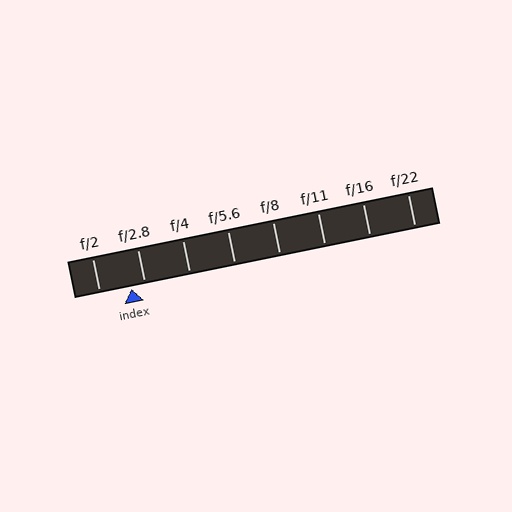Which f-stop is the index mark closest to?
The index mark is closest to f/2.8.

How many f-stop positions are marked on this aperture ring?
There are 8 f-stop positions marked.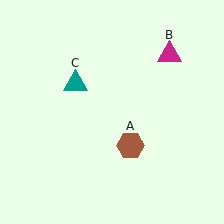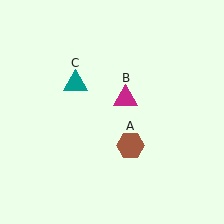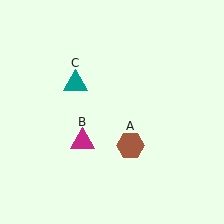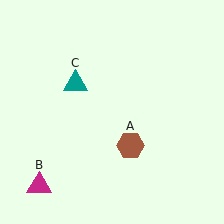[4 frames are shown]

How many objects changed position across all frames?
1 object changed position: magenta triangle (object B).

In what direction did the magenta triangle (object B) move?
The magenta triangle (object B) moved down and to the left.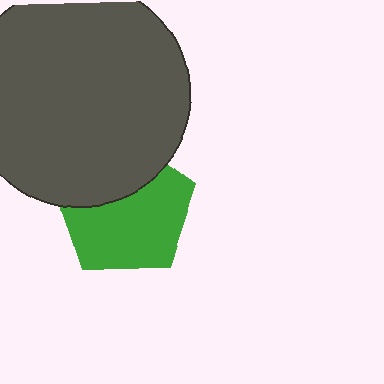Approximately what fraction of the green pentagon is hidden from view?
Roughly 35% of the green pentagon is hidden behind the dark gray circle.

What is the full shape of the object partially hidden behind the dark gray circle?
The partially hidden object is a green pentagon.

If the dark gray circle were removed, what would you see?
You would see the complete green pentagon.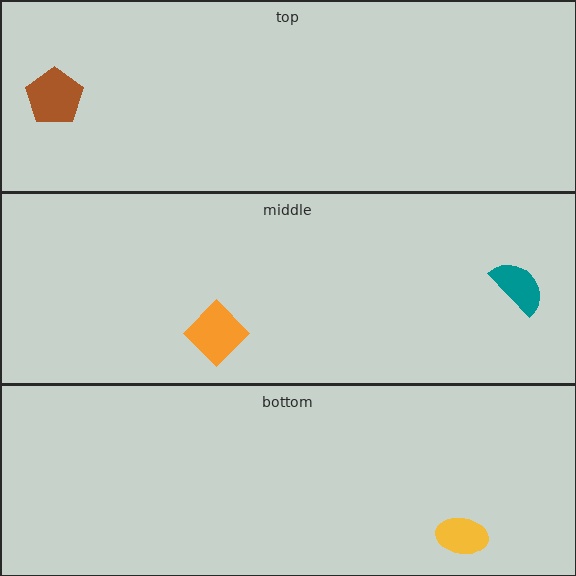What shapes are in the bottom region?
The yellow ellipse.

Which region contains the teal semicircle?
The middle region.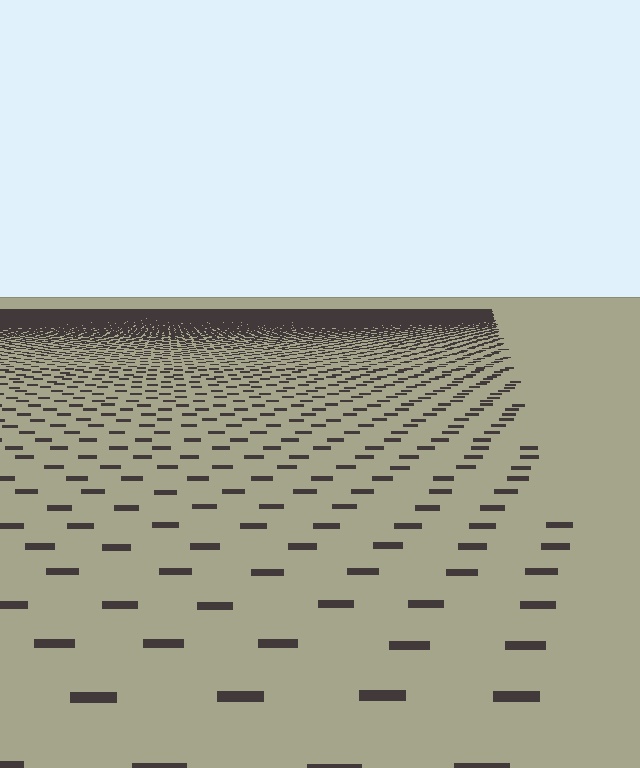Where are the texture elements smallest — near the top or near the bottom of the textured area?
Near the top.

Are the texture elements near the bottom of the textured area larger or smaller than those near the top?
Larger. Near the bottom, elements are closer to the viewer and appear at a bigger on-screen size.